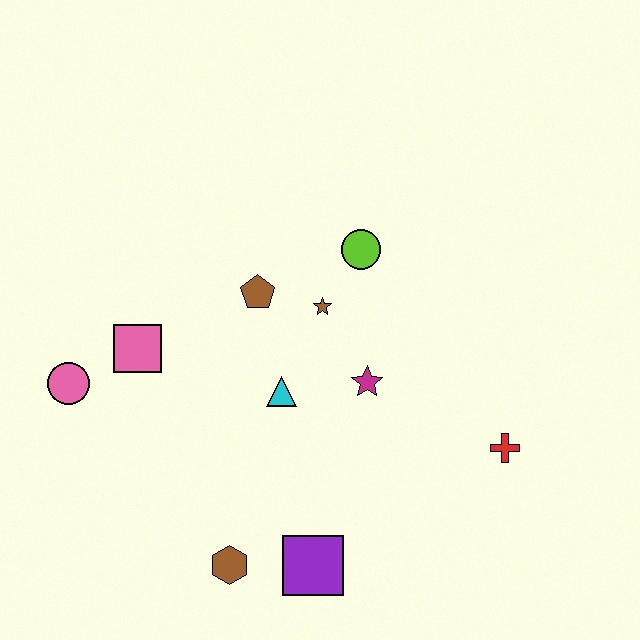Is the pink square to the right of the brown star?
No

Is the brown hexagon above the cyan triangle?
No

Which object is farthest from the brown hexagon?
The lime circle is farthest from the brown hexagon.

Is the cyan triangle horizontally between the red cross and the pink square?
Yes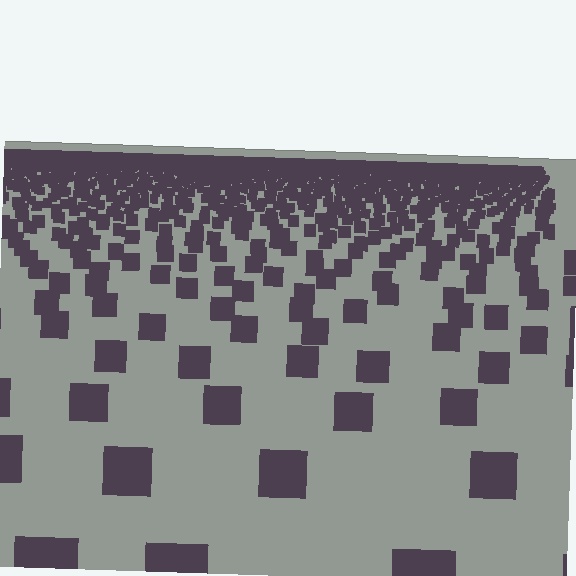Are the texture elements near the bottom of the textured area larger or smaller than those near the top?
Larger. Near the bottom, elements are closer to the viewer and appear at a bigger on-screen size.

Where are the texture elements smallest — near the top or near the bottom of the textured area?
Near the top.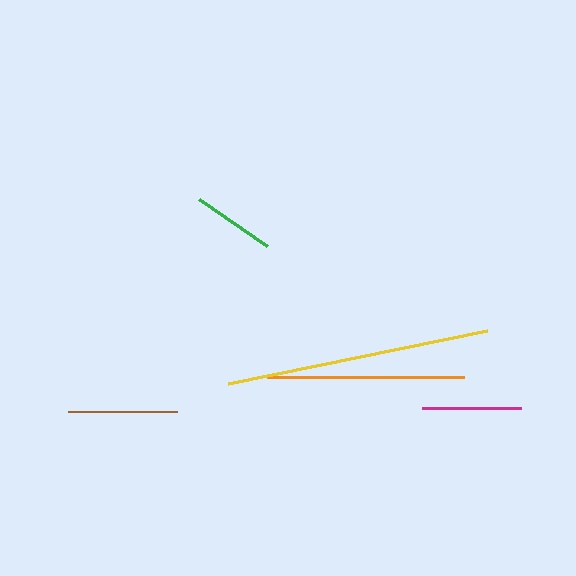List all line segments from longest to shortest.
From longest to shortest: yellow, orange, brown, magenta, green.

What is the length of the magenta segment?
The magenta segment is approximately 99 pixels long.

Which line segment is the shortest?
The green line is the shortest at approximately 83 pixels.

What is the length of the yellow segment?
The yellow segment is approximately 264 pixels long.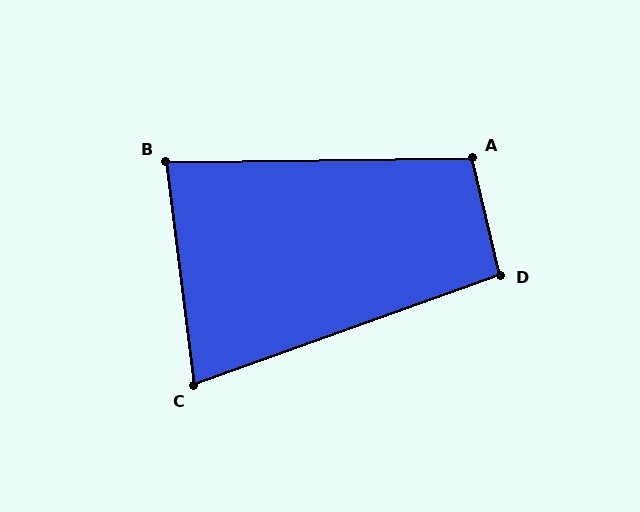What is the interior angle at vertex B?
Approximately 84 degrees (acute).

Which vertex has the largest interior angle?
A, at approximately 103 degrees.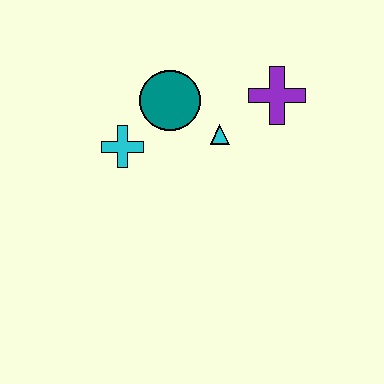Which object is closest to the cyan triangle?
The teal circle is closest to the cyan triangle.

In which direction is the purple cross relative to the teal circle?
The purple cross is to the right of the teal circle.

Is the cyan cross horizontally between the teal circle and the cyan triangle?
No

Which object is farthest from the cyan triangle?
The cyan cross is farthest from the cyan triangle.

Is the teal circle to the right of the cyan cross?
Yes